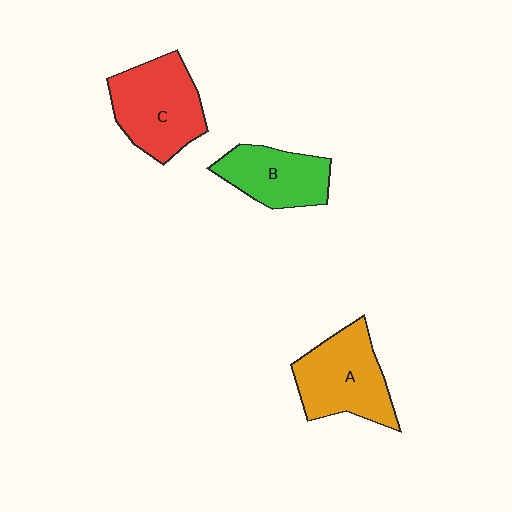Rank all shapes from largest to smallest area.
From largest to smallest: C (red), A (orange), B (green).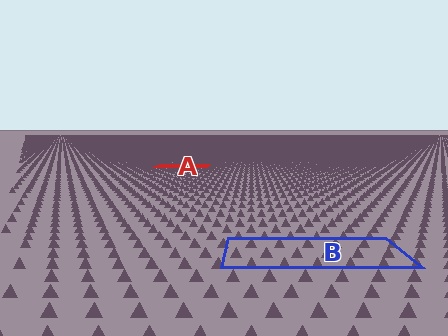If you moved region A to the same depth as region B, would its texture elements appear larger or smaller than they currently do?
They would appear larger. At a closer depth, the same texture elements are projected at a bigger on-screen size.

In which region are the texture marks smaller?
The texture marks are smaller in region A, because it is farther away.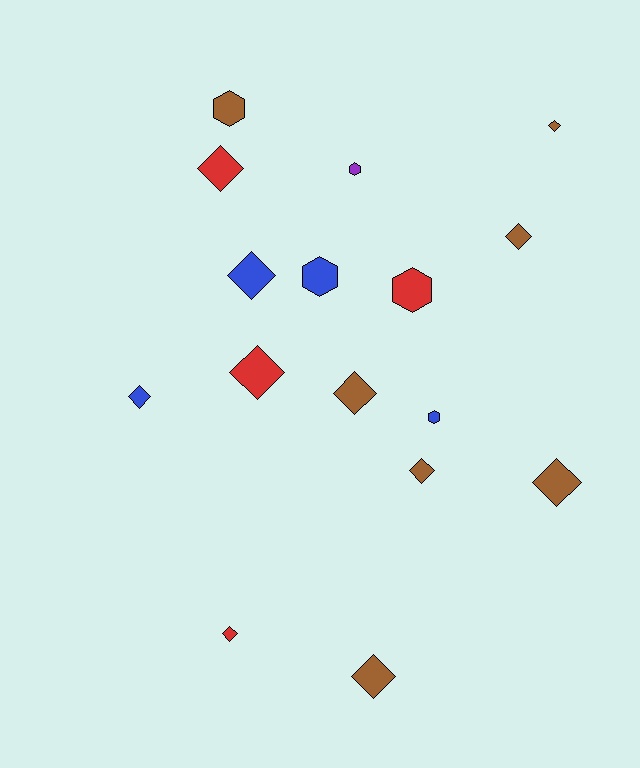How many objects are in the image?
There are 16 objects.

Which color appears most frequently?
Brown, with 7 objects.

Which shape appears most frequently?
Diamond, with 11 objects.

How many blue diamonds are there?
There are 2 blue diamonds.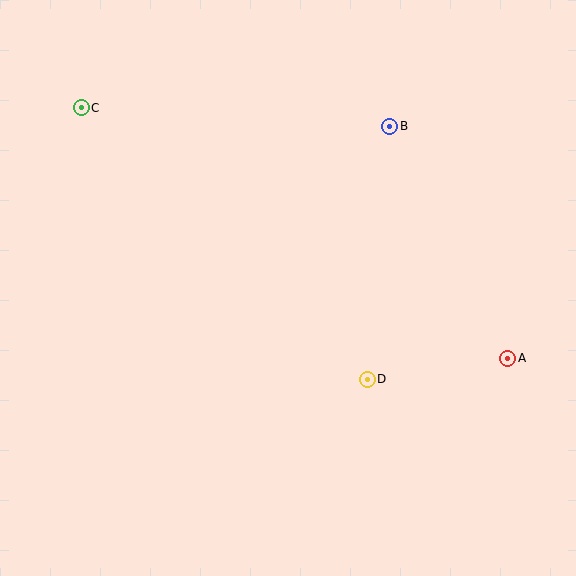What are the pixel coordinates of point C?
Point C is at (81, 108).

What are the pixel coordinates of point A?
Point A is at (508, 358).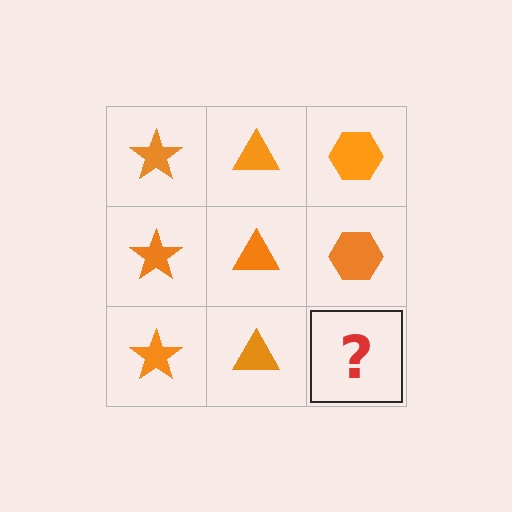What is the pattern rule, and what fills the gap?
The rule is that each column has a consistent shape. The gap should be filled with an orange hexagon.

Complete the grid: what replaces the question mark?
The question mark should be replaced with an orange hexagon.